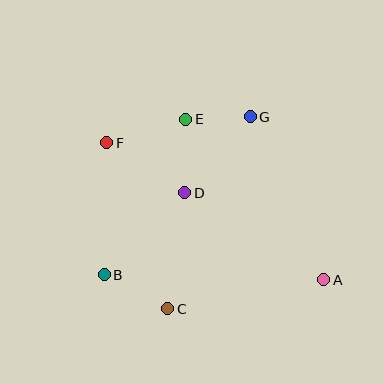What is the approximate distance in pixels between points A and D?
The distance between A and D is approximately 164 pixels.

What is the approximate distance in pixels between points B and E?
The distance between B and E is approximately 175 pixels.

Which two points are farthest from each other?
Points A and F are farthest from each other.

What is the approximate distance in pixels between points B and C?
The distance between B and C is approximately 72 pixels.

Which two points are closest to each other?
Points E and G are closest to each other.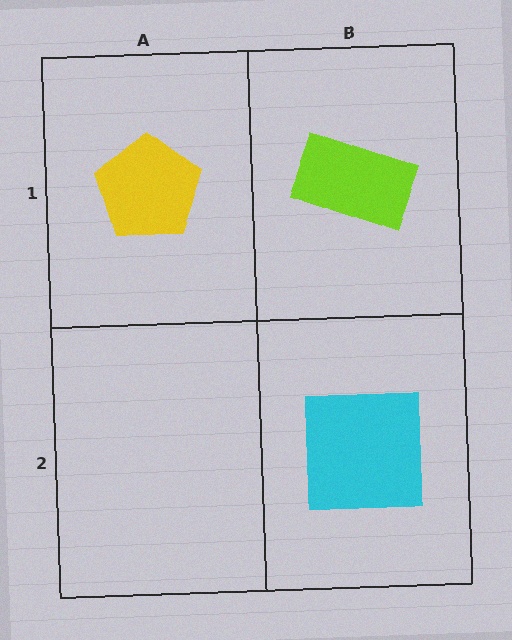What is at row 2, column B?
A cyan square.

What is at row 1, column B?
A lime rectangle.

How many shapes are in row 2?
1 shape.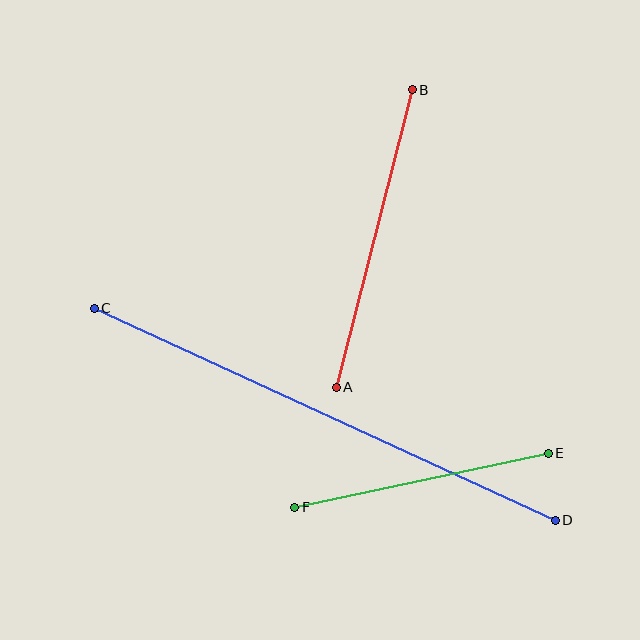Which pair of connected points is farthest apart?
Points C and D are farthest apart.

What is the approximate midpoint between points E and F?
The midpoint is at approximately (421, 480) pixels.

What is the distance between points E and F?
The distance is approximately 260 pixels.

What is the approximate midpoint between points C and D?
The midpoint is at approximately (325, 414) pixels.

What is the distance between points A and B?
The distance is approximately 307 pixels.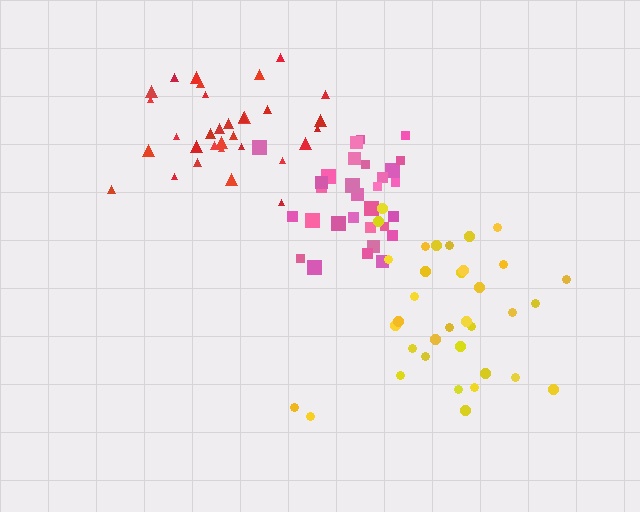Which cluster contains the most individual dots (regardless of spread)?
Yellow (35).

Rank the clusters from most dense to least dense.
red, pink, yellow.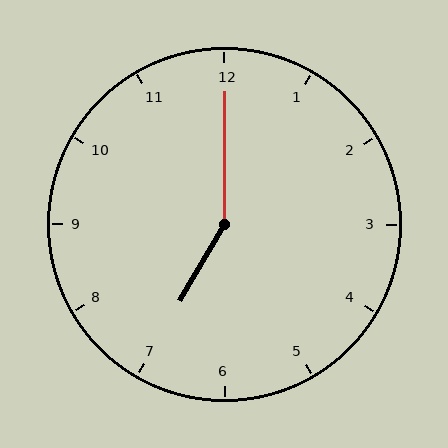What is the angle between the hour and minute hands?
Approximately 150 degrees.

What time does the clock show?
7:00.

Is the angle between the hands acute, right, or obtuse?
It is obtuse.